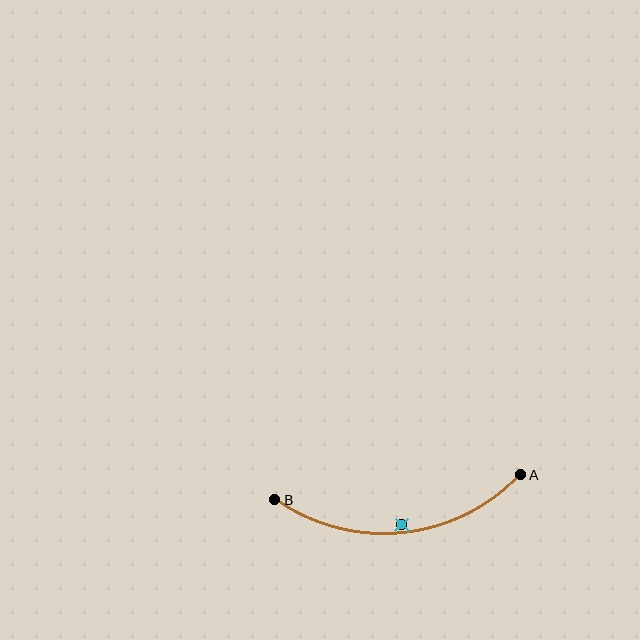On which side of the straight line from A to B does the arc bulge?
The arc bulges below the straight line connecting A and B.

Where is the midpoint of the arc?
The arc midpoint is the point on the curve farthest from the straight line joining A and B. It sits below that line.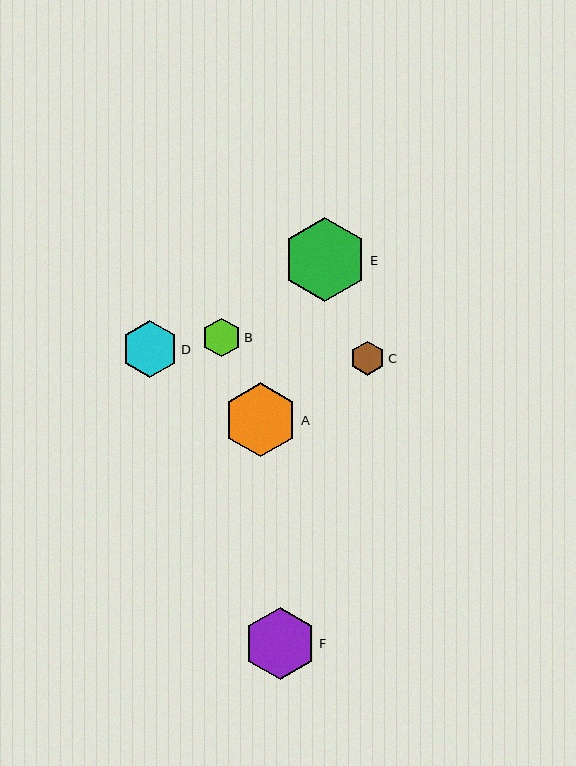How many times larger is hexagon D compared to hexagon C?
Hexagon D is approximately 1.7 times the size of hexagon C.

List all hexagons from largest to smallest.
From largest to smallest: E, A, F, D, B, C.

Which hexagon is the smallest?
Hexagon C is the smallest with a size of approximately 34 pixels.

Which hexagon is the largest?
Hexagon E is the largest with a size of approximately 84 pixels.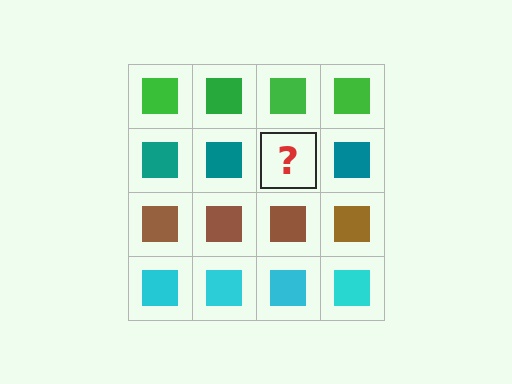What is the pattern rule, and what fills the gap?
The rule is that each row has a consistent color. The gap should be filled with a teal square.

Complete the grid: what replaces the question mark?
The question mark should be replaced with a teal square.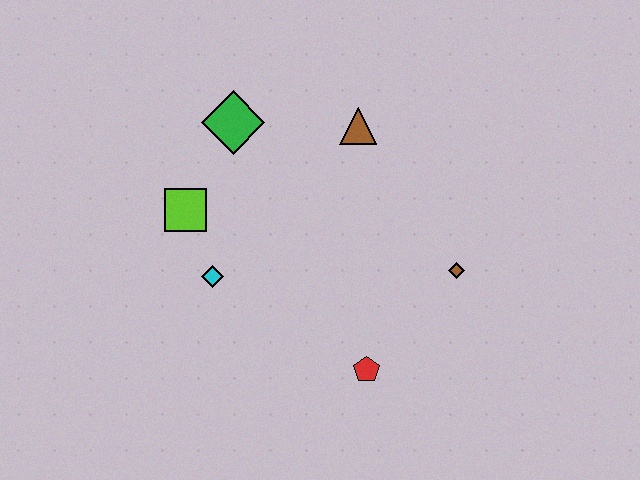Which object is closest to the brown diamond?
The red pentagon is closest to the brown diamond.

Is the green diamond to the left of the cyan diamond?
No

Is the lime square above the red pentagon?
Yes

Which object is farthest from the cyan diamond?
The brown diamond is farthest from the cyan diamond.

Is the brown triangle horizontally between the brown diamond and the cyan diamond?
Yes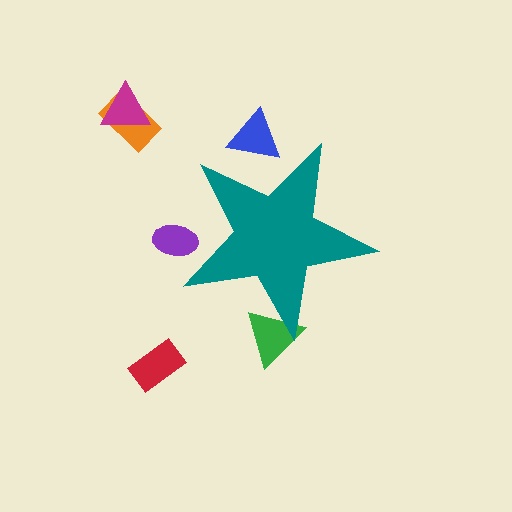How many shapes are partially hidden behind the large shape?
3 shapes are partially hidden.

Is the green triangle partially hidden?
Yes, the green triangle is partially hidden behind the teal star.